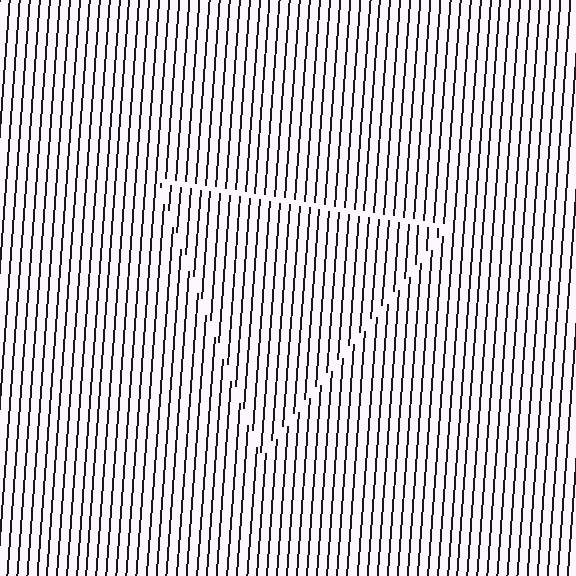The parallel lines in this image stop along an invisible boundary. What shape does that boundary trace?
An illusory triangle. The interior of the shape contains the same grating, shifted by half a period — the contour is defined by the phase discontinuity where line-ends from the inner and outer gratings abut.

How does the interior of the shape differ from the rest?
The interior of the shape contains the same grating, shifted by half a period — the contour is defined by the phase discontinuity where line-ends from the inner and outer gratings abut.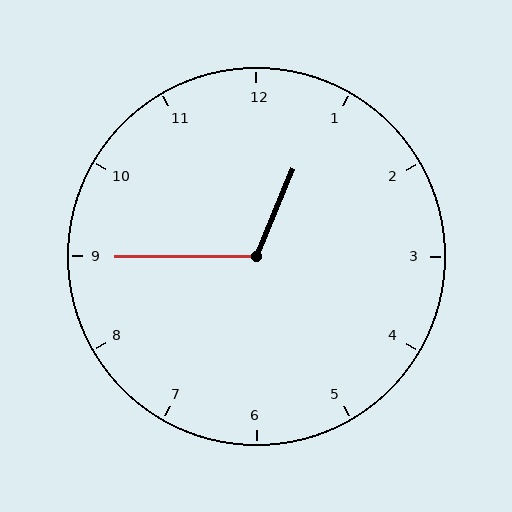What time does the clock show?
12:45.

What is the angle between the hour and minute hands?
Approximately 112 degrees.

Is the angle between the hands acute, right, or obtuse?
It is obtuse.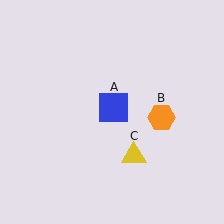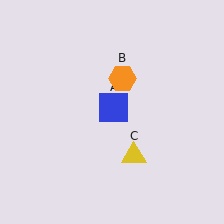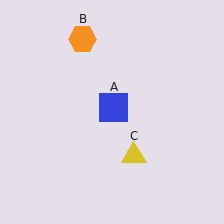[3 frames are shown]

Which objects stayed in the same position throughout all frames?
Blue square (object A) and yellow triangle (object C) remained stationary.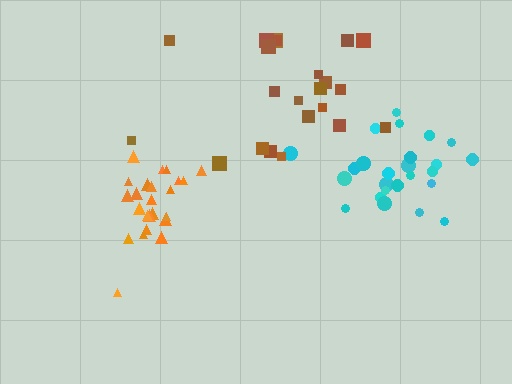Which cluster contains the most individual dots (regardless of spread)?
Cyan (25).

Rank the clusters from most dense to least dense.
orange, cyan, brown.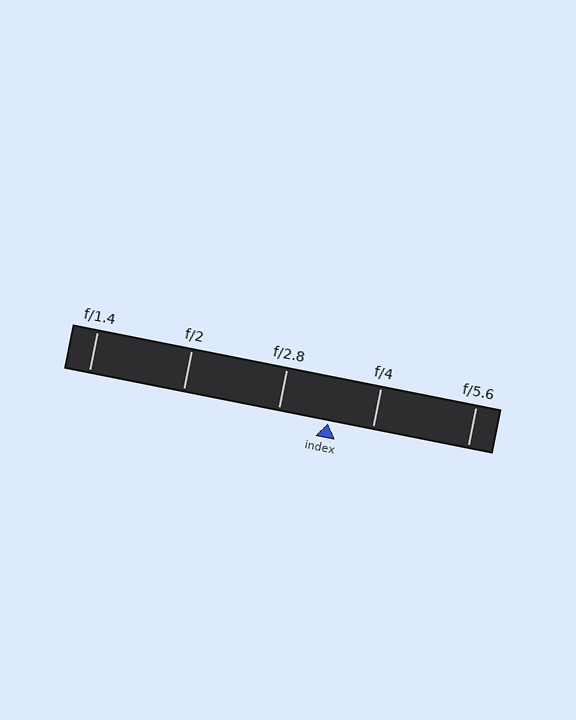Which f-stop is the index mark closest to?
The index mark is closest to f/4.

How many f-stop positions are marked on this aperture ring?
There are 5 f-stop positions marked.